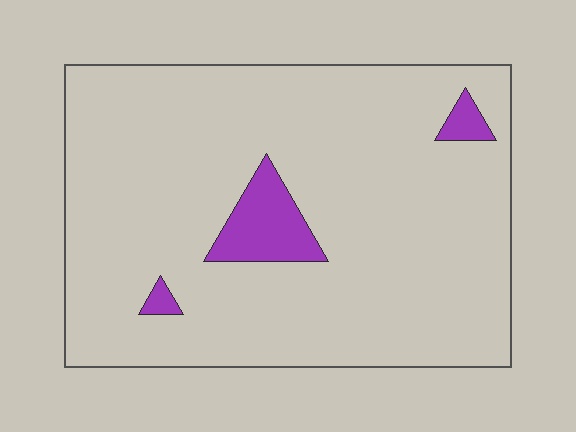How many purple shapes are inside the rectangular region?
3.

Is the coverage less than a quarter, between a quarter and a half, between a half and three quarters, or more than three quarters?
Less than a quarter.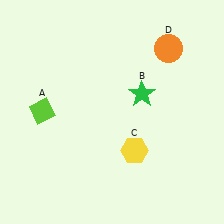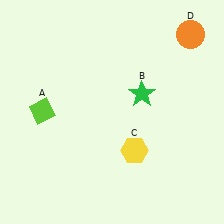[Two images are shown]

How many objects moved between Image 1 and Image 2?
1 object moved between the two images.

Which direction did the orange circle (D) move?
The orange circle (D) moved right.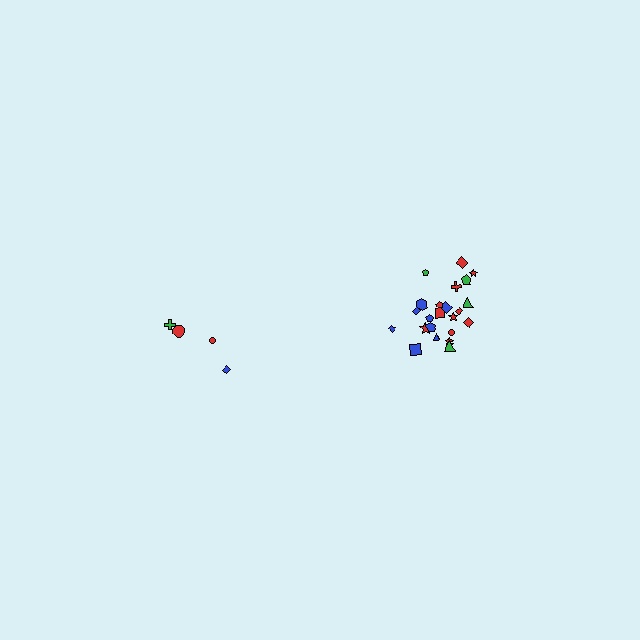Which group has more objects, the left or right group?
The right group.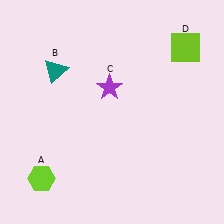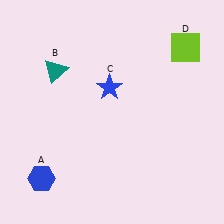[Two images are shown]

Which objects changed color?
A changed from lime to blue. C changed from purple to blue.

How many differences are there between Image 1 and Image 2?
There are 2 differences between the two images.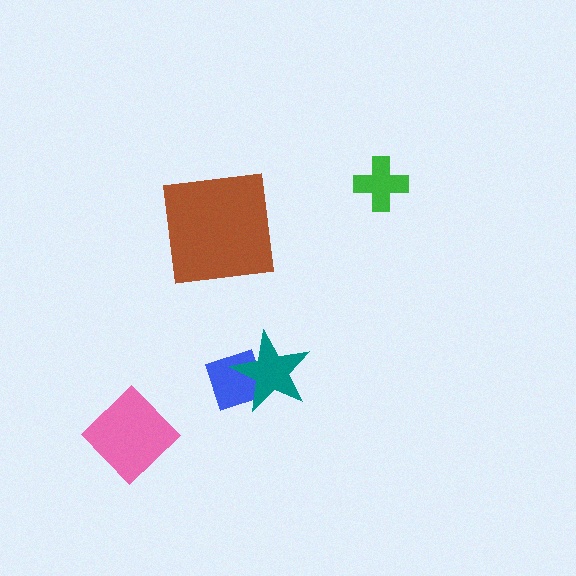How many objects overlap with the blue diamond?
1 object overlaps with the blue diamond.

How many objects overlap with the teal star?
1 object overlaps with the teal star.